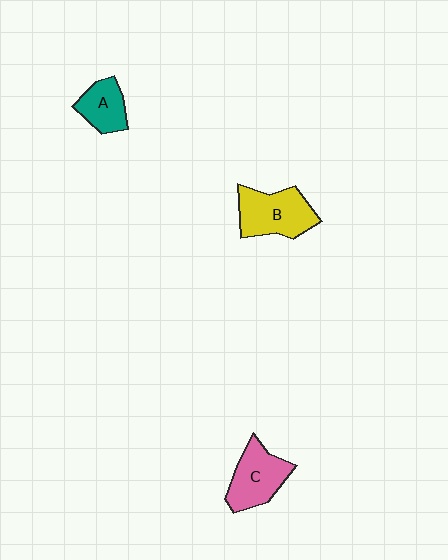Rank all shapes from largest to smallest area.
From largest to smallest: B (yellow), C (pink), A (teal).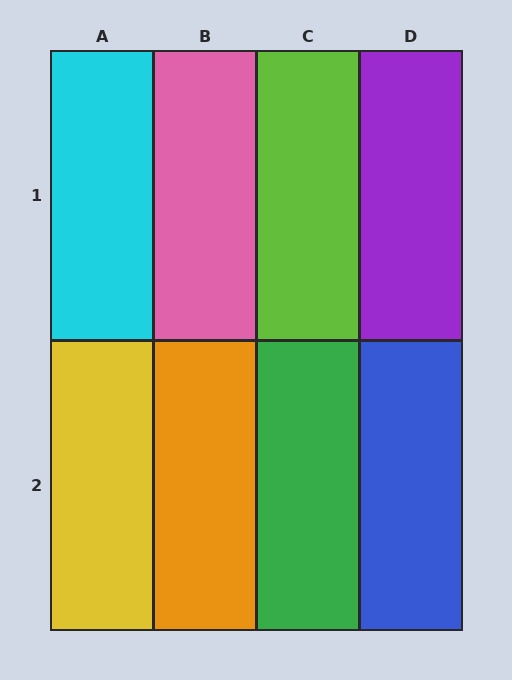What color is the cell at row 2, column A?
Yellow.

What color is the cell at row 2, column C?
Green.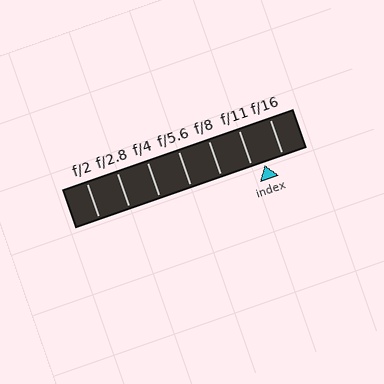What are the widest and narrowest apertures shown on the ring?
The widest aperture shown is f/2 and the narrowest is f/16.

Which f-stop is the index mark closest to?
The index mark is closest to f/11.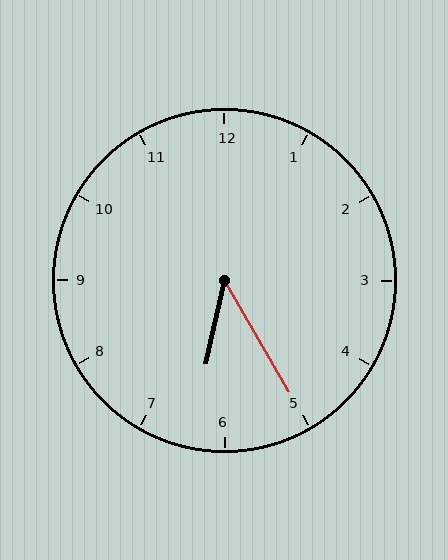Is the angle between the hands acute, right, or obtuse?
It is acute.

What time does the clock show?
6:25.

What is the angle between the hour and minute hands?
Approximately 42 degrees.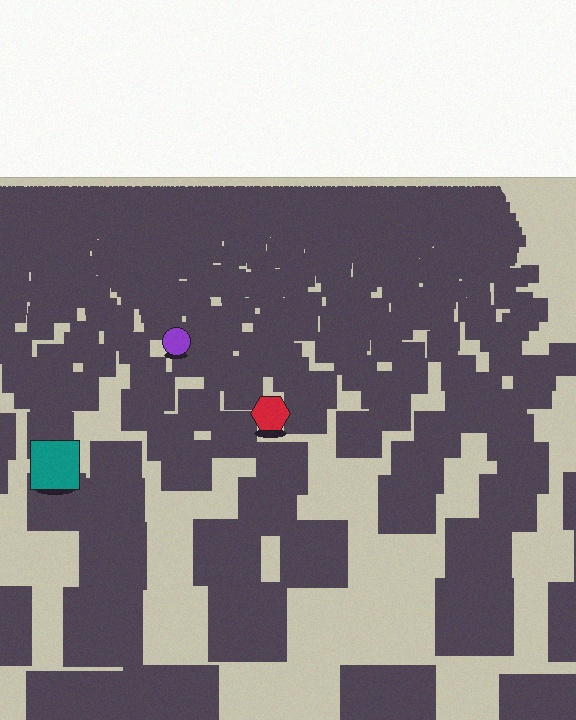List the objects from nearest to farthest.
From nearest to farthest: the teal square, the red hexagon, the purple circle.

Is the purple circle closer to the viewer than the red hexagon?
No. The red hexagon is closer — you can tell from the texture gradient: the ground texture is coarser near it.